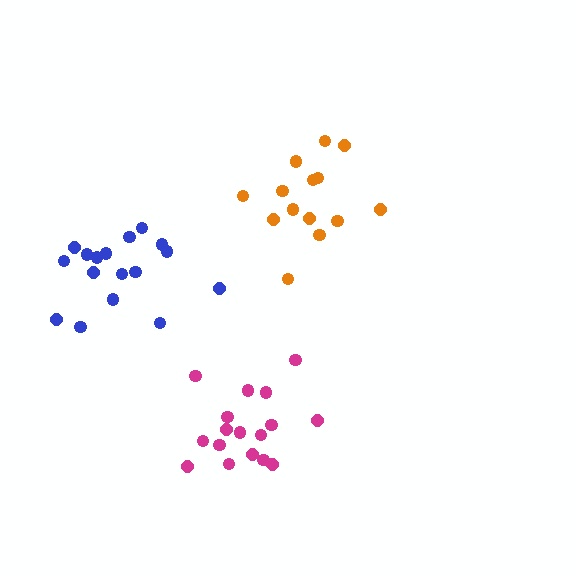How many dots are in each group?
Group 1: 14 dots, Group 2: 17 dots, Group 3: 17 dots (48 total).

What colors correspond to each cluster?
The clusters are colored: orange, blue, magenta.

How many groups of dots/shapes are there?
There are 3 groups.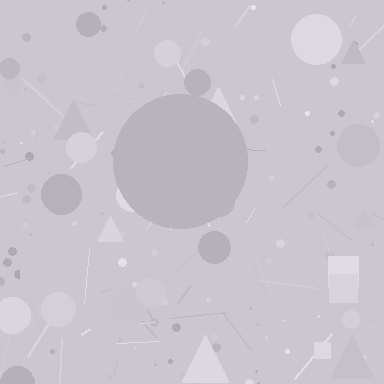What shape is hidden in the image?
A circle is hidden in the image.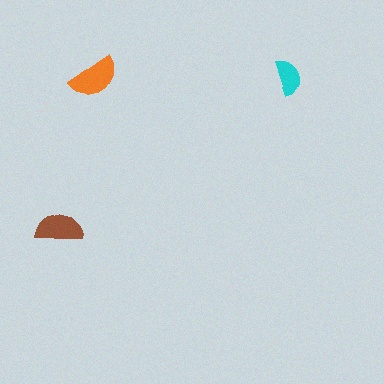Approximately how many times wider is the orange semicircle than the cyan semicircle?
About 1.5 times wider.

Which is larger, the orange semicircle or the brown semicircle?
The orange one.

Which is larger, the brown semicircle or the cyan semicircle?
The brown one.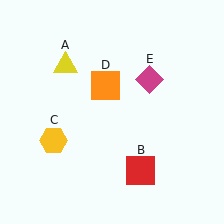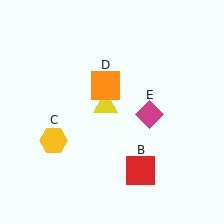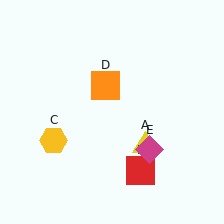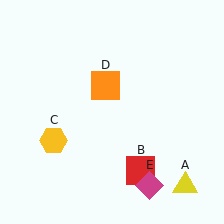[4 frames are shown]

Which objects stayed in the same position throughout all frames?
Red square (object B) and yellow hexagon (object C) and orange square (object D) remained stationary.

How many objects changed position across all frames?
2 objects changed position: yellow triangle (object A), magenta diamond (object E).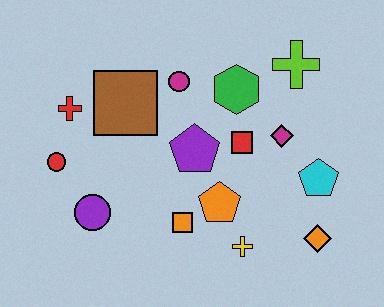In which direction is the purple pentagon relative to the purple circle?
The purple pentagon is to the right of the purple circle.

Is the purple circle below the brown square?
Yes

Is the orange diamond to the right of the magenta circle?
Yes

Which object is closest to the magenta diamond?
The red square is closest to the magenta diamond.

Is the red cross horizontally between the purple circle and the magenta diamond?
No